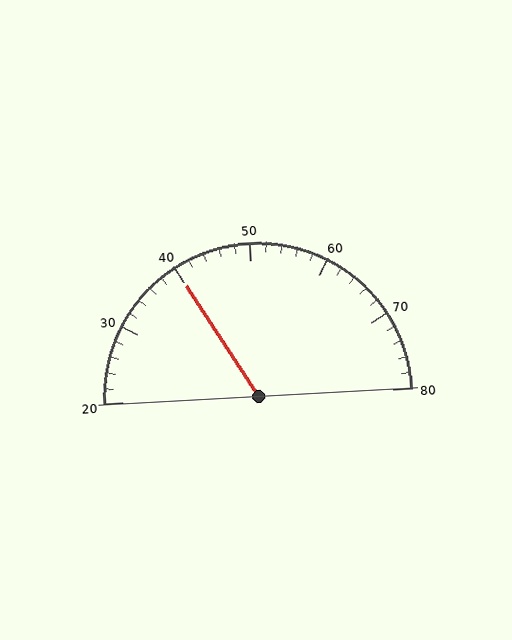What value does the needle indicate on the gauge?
The needle indicates approximately 40.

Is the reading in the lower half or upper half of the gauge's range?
The reading is in the lower half of the range (20 to 80).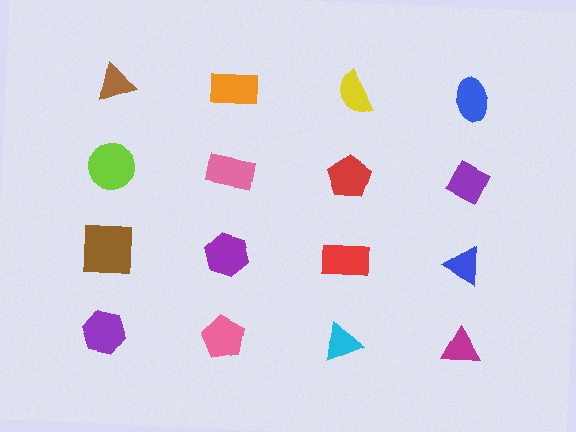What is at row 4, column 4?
A magenta triangle.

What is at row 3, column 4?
A blue triangle.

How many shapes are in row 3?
4 shapes.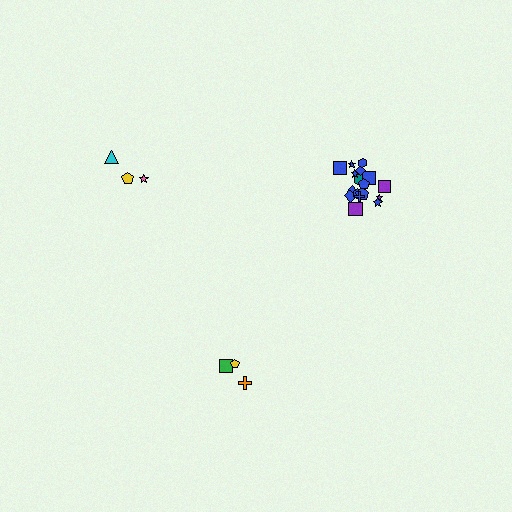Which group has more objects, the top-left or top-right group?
The top-right group.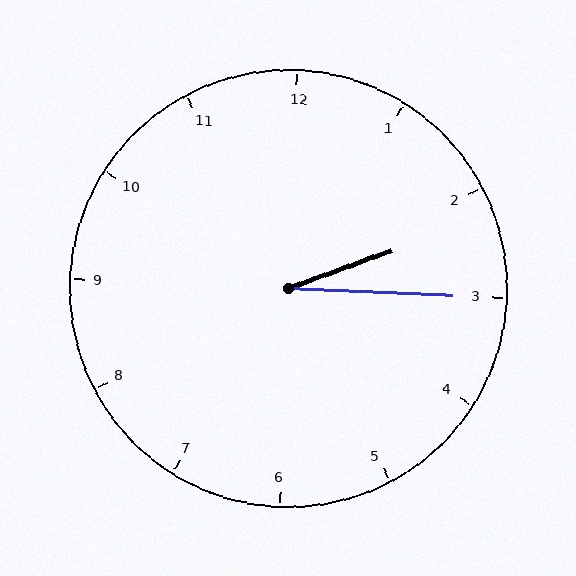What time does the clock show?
2:15.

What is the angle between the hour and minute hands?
Approximately 22 degrees.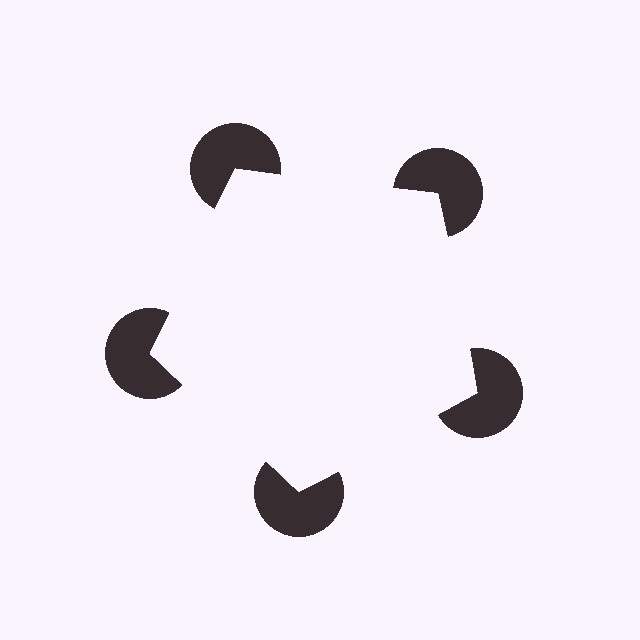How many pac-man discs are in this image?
There are 5 — one at each vertex of the illusory pentagon.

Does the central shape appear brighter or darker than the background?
It typically appears slightly brighter than the background, even though no actual brightness change is drawn.